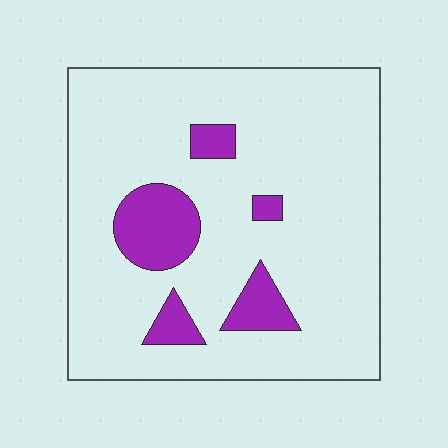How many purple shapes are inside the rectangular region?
5.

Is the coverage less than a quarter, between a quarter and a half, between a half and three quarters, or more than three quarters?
Less than a quarter.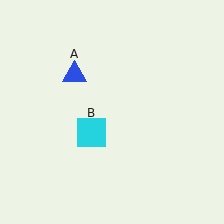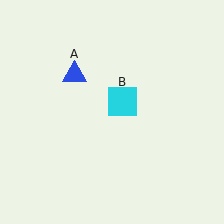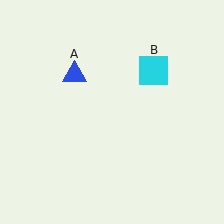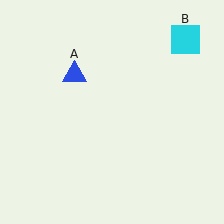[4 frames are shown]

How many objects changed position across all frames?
1 object changed position: cyan square (object B).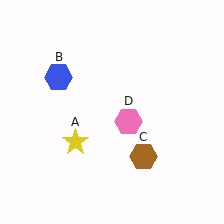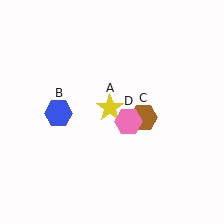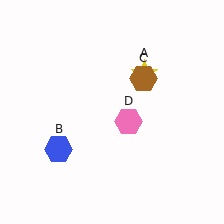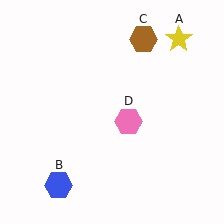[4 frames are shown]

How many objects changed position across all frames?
3 objects changed position: yellow star (object A), blue hexagon (object B), brown hexagon (object C).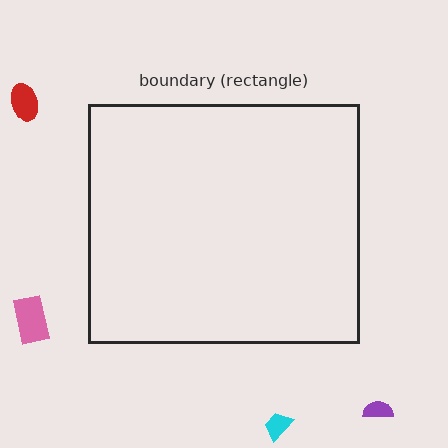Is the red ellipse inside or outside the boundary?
Outside.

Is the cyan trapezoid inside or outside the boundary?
Outside.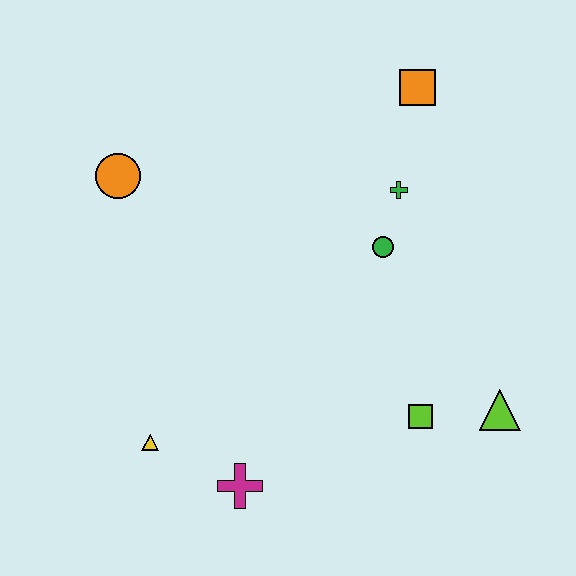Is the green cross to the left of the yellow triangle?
No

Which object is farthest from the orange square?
The yellow triangle is farthest from the orange square.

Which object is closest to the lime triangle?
The lime square is closest to the lime triangle.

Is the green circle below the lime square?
No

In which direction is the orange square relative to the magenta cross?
The orange square is above the magenta cross.